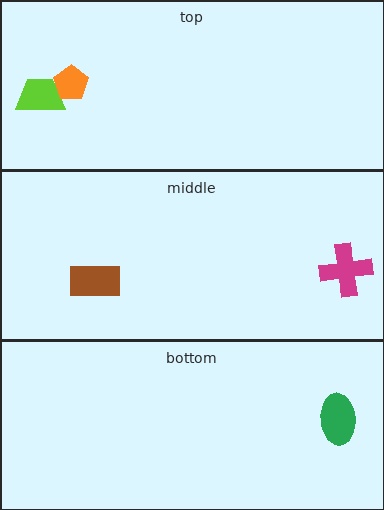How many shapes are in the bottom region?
1.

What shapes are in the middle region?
The brown rectangle, the magenta cross.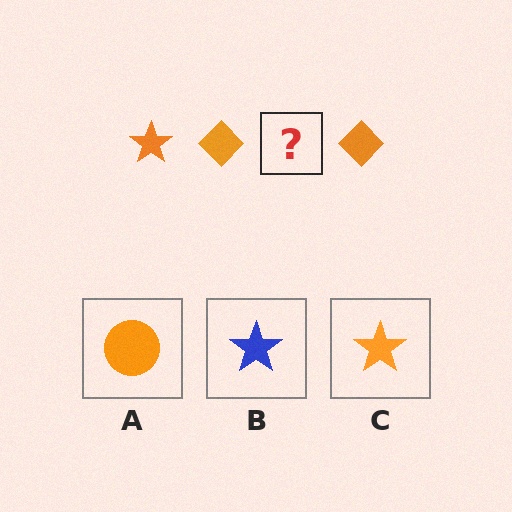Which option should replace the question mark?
Option C.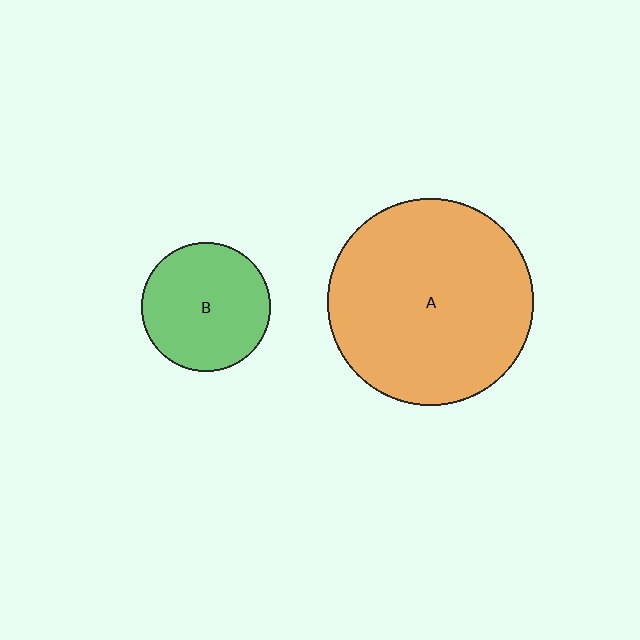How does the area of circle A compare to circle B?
Approximately 2.6 times.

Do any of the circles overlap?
No, none of the circles overlap.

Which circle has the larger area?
Circle A (orange).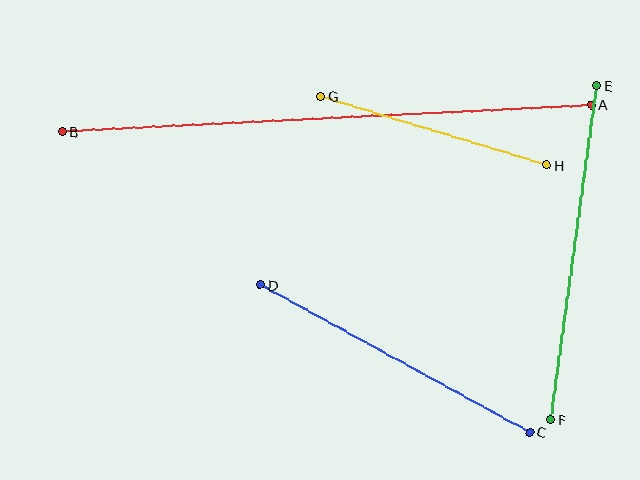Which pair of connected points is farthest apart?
Points A and B are farthest apart.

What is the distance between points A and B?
The distance is approximately 530 pixels.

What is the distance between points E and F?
The distance is approximately 337 pixels.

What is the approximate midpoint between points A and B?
The midpoint is at approximately (327, 118) pixels.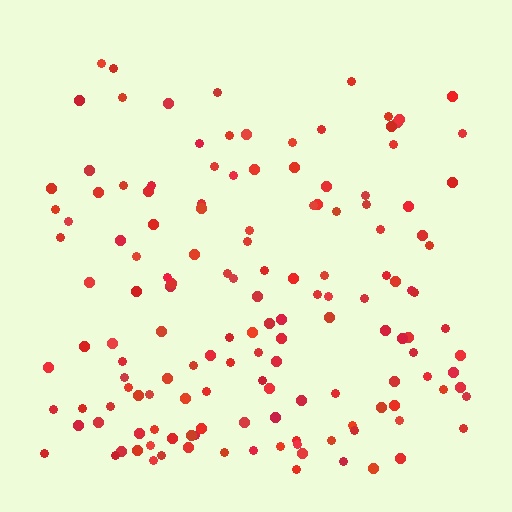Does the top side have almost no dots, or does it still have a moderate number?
Still a moderate number, just noticeably fewer than the bottom.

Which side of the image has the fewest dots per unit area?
The top.